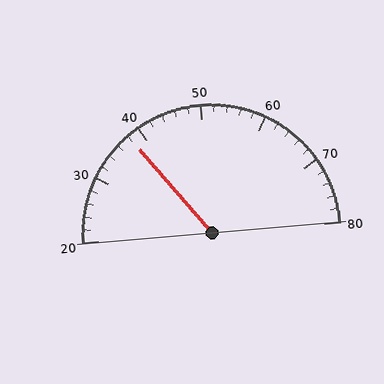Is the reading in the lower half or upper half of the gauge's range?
The reading is in the lower half of the range (20 to 80).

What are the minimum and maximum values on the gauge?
The gauge ranges from 20 to 80.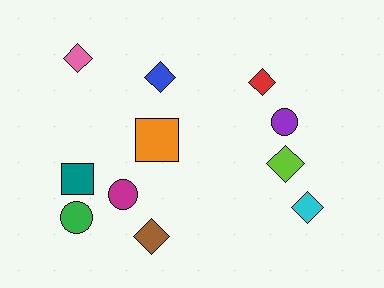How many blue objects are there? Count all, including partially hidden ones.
There is 1 blue object.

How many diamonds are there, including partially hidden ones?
There are 6 diamonds.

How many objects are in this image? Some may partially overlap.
There are 11 objects.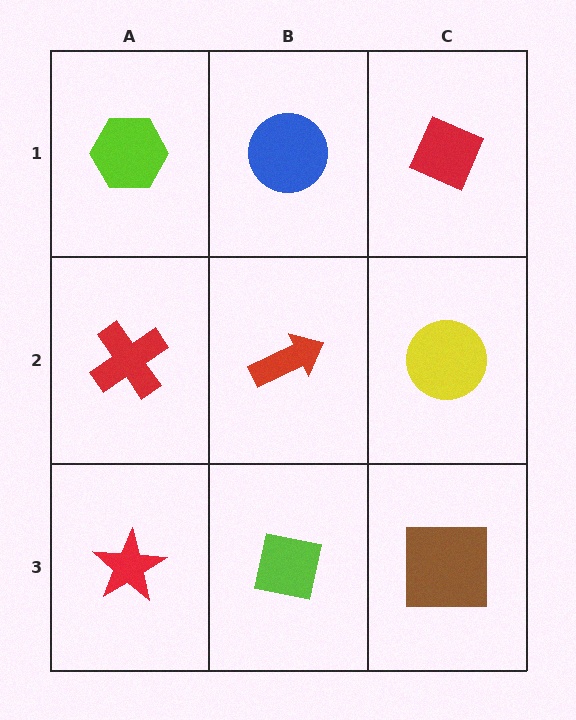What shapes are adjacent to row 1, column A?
A red cross (row 2, column A), a blue circle (row 1, column B).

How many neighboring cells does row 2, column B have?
4.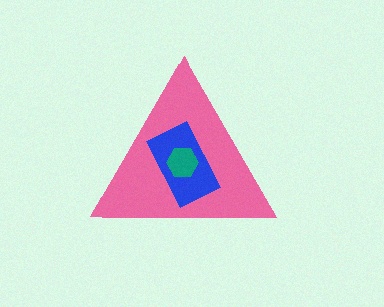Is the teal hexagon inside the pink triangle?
Yes.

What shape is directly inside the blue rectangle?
The teal hexagon.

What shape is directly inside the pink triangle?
The blue rectangle.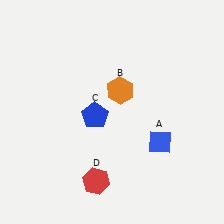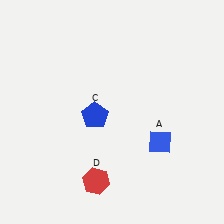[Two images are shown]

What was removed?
The orange hexagon (B) was removed in Image 2.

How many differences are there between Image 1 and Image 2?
There is 1 difference between the two images.